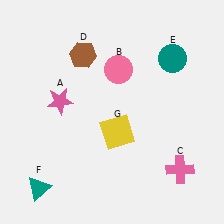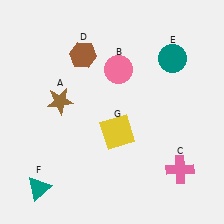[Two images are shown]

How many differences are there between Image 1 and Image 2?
There is 1 difference between the two images.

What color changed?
The star (A) changed from pink in Image 1 to brown in Image 2.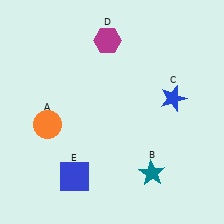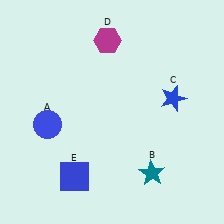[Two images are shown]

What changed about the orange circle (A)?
In Image 1, A is orange. In Image 2, it changed to blue.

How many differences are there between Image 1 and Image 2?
There is 1 difference between the two images.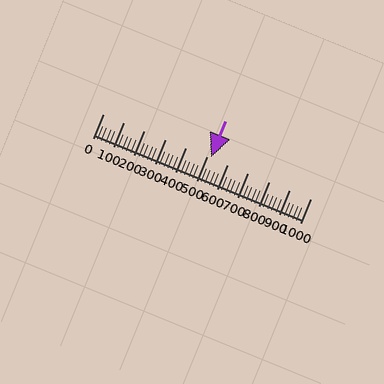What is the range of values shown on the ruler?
The ruler shows values from 0 to 1000.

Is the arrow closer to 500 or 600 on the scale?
The arrow is closer to 500.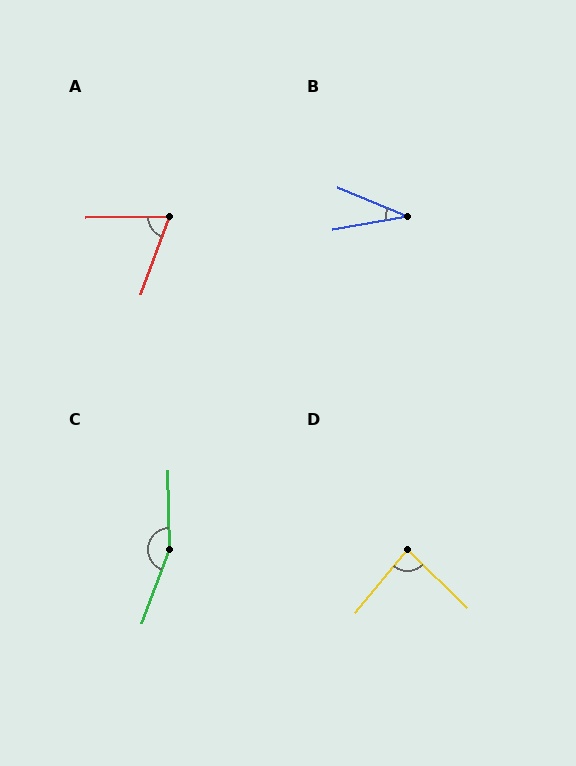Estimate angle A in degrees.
Approximately 69 degrees.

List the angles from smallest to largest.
B (33°), A (69°), D (85°), C (158°).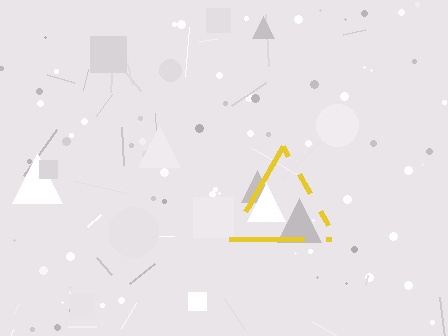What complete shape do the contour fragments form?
The contour fragments form a triangle.